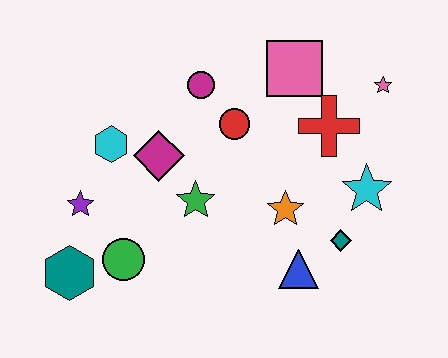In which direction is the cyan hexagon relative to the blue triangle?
The cyan hexagon is to the left of the blue triangle.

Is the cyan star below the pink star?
Yes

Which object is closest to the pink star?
The red cross is closest to the pink star.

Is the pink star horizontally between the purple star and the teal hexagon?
No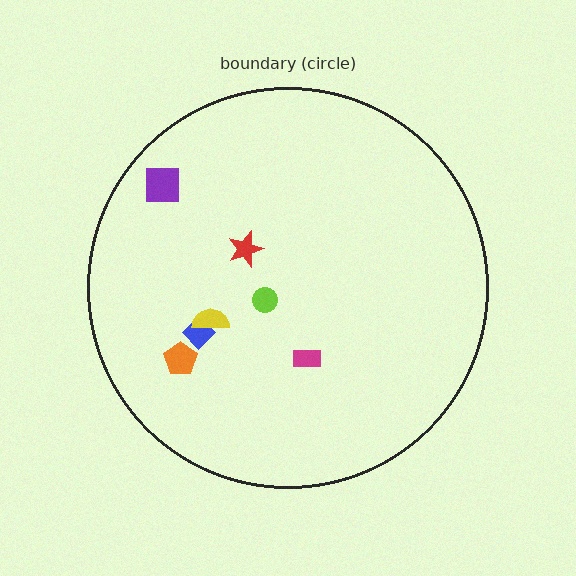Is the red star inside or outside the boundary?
Inside.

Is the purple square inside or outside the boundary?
Inside.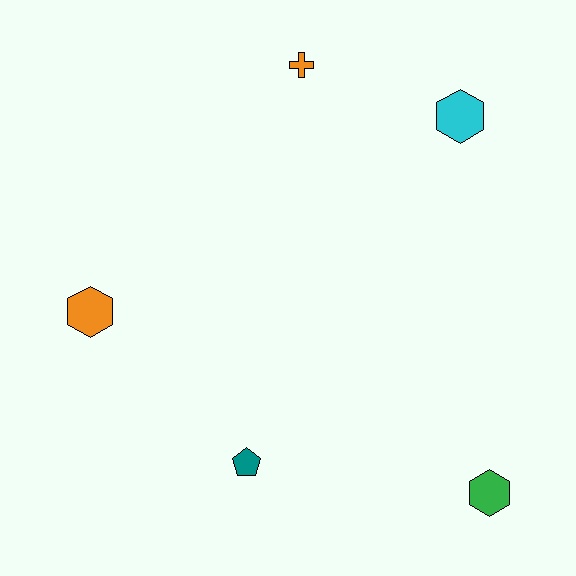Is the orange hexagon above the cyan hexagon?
No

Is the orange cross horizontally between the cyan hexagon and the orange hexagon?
Yes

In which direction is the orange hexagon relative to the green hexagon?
The orange hexagon is to the left of the green hexagon.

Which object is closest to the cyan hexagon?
The orange cross is closest to the cyan hexagon.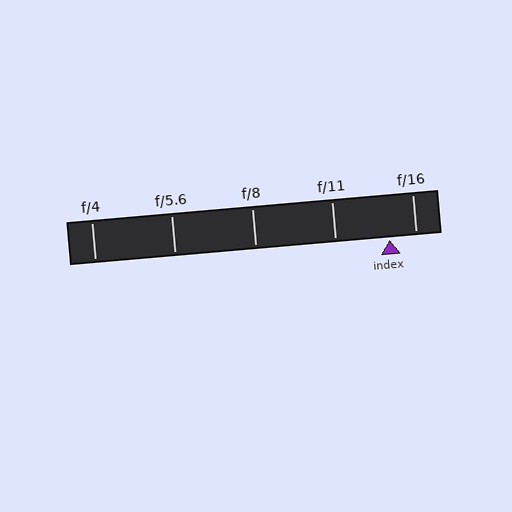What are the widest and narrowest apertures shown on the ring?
The widest aperture shown is f/4 and the narrowest is f/16.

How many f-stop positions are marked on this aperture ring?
There are 5 f-stop positions marked.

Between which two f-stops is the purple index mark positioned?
The index mark is between f/11 and f/16.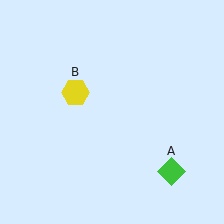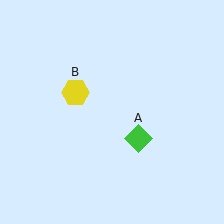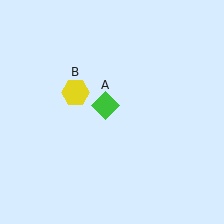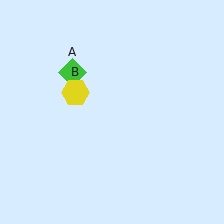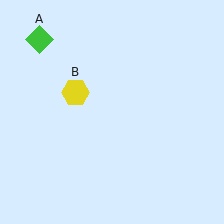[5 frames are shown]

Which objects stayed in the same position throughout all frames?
Yellow hexagon (object B) remained stationary.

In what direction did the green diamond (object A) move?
The green diamond (object A) moved up and to the left.